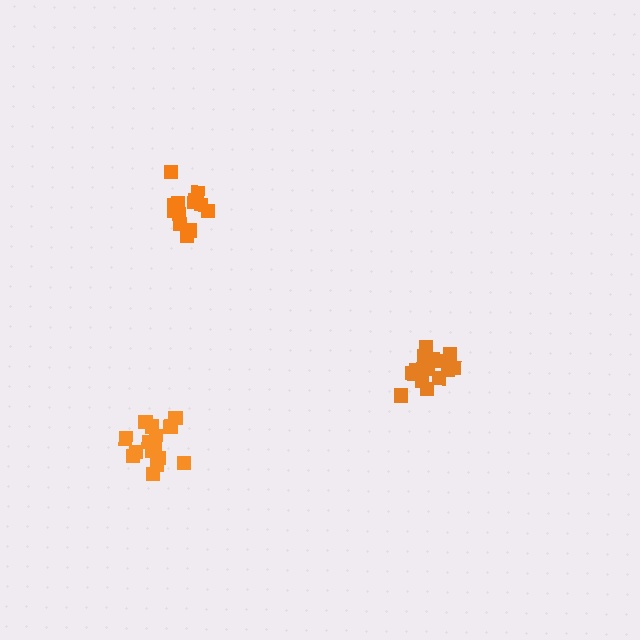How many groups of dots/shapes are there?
There are 3 groups.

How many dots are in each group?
Group 1: 15 dots, Group 2: 14 dots, Group 3: 17 dots (46 total).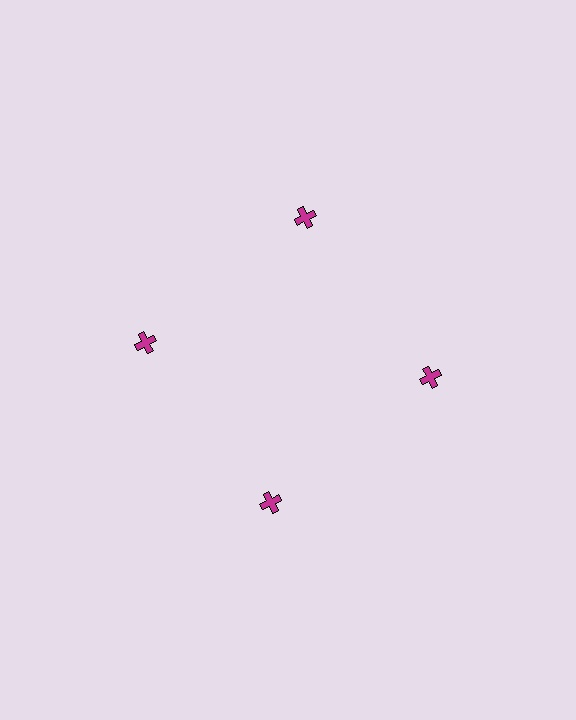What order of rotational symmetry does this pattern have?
This pattern has 4-fold rotational symmetry.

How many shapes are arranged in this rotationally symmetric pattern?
There are 4 shapes, arranged in 4 groups of 1.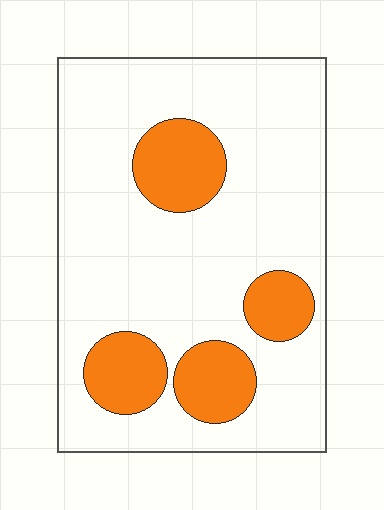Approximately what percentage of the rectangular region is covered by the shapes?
Approximately 20%.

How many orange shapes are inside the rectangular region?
4.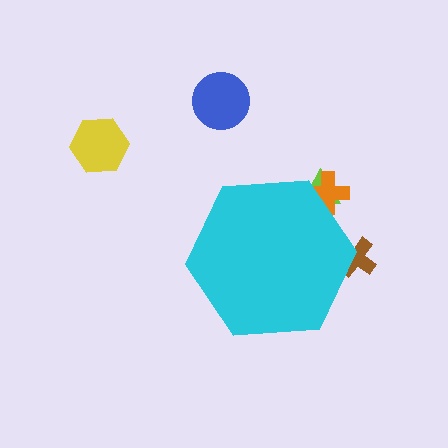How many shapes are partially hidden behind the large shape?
3 shapes are partially hidden.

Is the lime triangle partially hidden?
Yes, the lime triangle is partially hidden behind the cyan hexagon.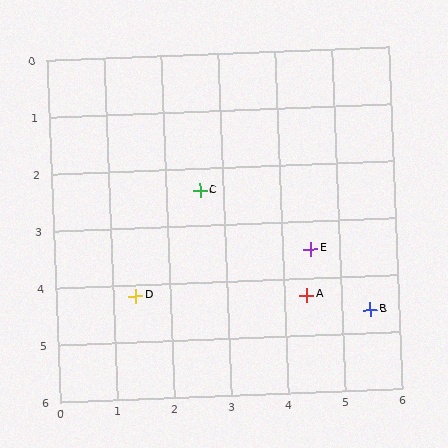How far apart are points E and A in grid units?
Points E and A are about 0.8 grid units apart.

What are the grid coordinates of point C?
Point C is at approximately (2.6, 2.4).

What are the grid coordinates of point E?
Point E is at approximately (4.5, 3.5).